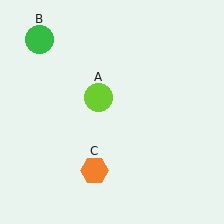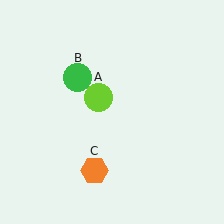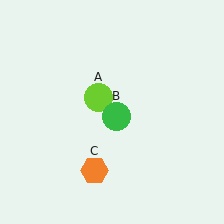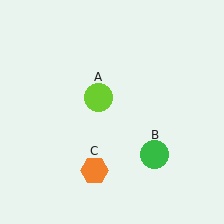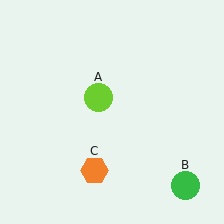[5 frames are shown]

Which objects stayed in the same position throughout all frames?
Lime circle (object A) and orange hexagon (object C) remained stationary.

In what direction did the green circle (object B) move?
The green circle (object B) moved down and to the right.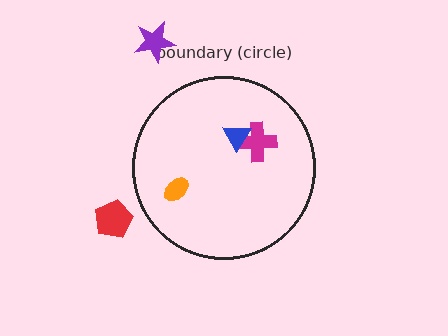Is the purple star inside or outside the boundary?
Outside.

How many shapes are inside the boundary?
3 inside, 2 outside.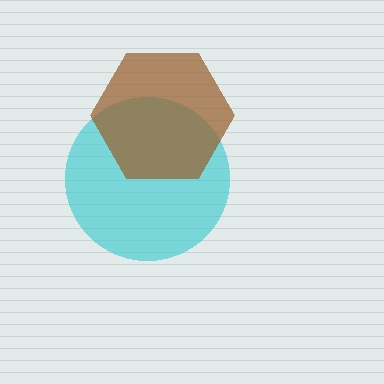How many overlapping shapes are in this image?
There are 2 overlapping shapes in the image.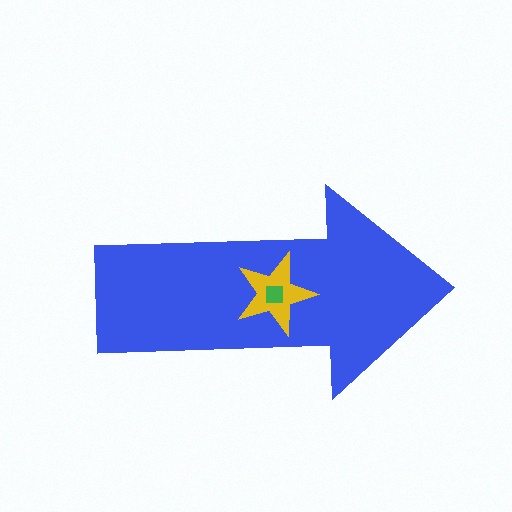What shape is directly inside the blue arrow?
The yellow star.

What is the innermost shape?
The green square.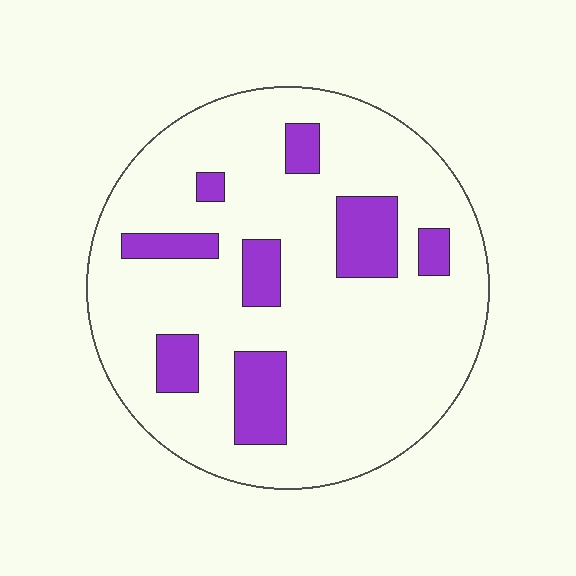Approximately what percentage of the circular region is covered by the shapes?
Approximately 15%.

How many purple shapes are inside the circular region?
8.